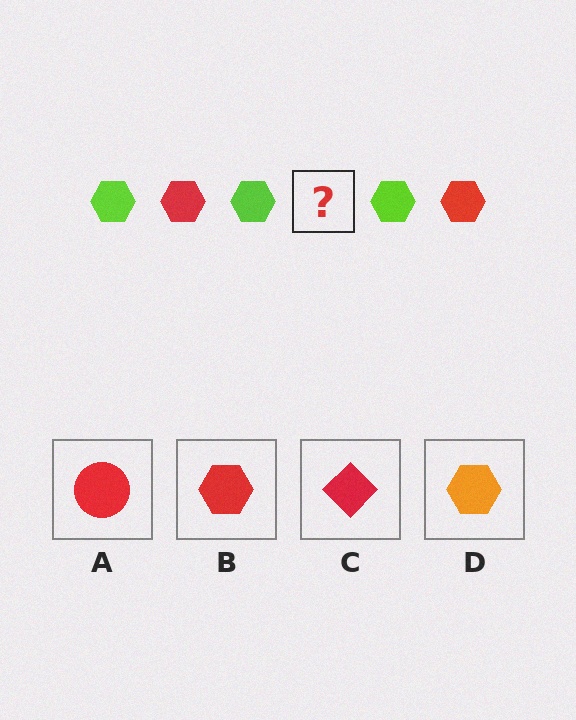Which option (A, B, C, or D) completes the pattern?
B.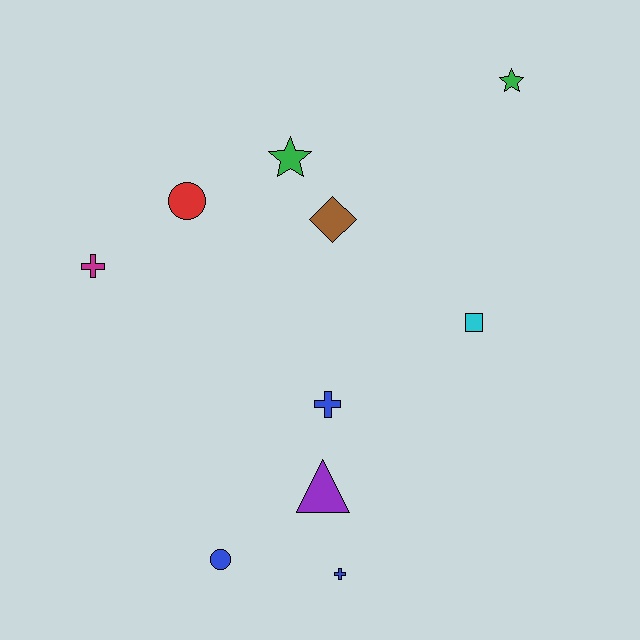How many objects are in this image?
There are 10 objects.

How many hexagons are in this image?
There are no hexagons.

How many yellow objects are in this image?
There are no yellow objects.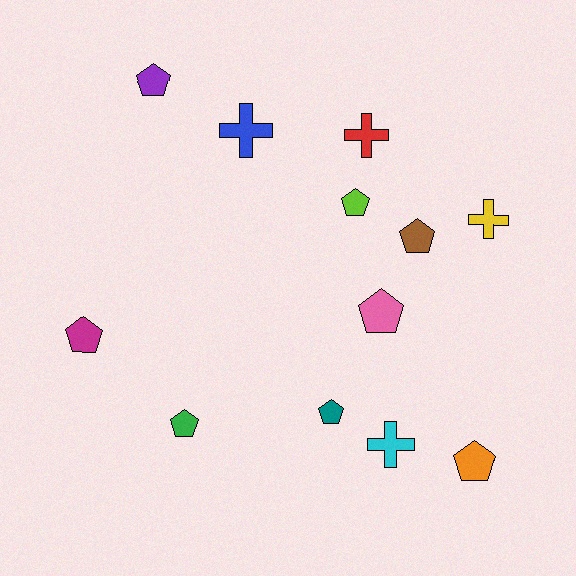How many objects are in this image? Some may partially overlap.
There are 12 objects.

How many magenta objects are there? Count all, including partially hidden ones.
There is 1 magenta object.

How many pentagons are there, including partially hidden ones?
There are 8 pentagons.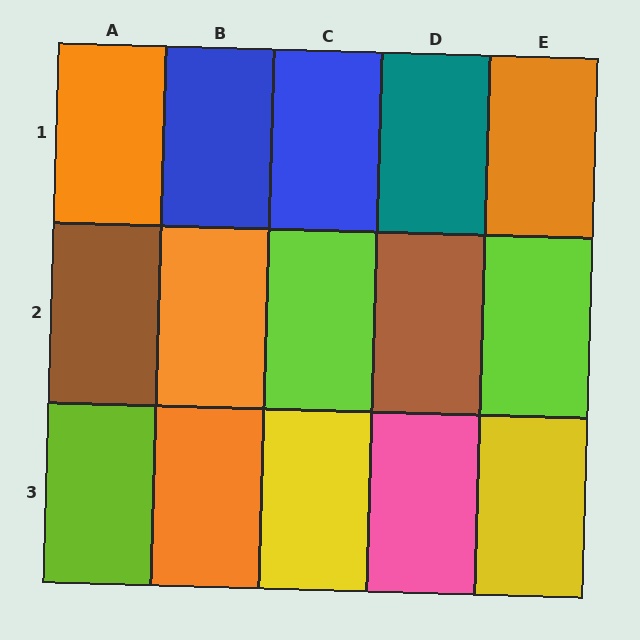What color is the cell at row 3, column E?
Yellow.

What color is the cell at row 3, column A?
Lime.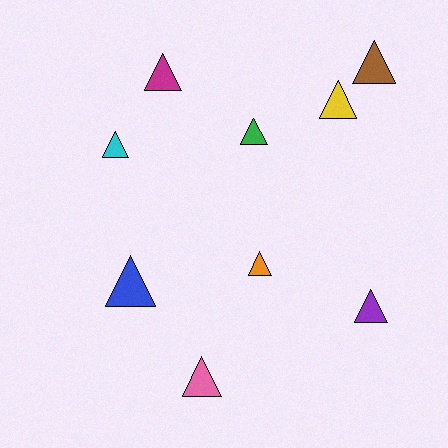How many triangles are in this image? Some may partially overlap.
There are 9 triangles.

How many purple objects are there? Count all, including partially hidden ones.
There is 1 purple object.